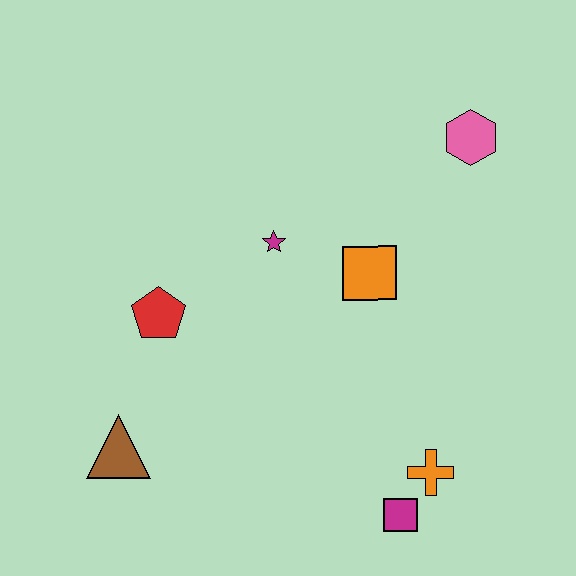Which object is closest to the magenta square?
The orange cross is closest to the magenta square.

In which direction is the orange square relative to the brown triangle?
The orange square is to the right of the brown triangle.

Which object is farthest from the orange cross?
The pink hexagon is farthest from the orange cross.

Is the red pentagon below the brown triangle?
No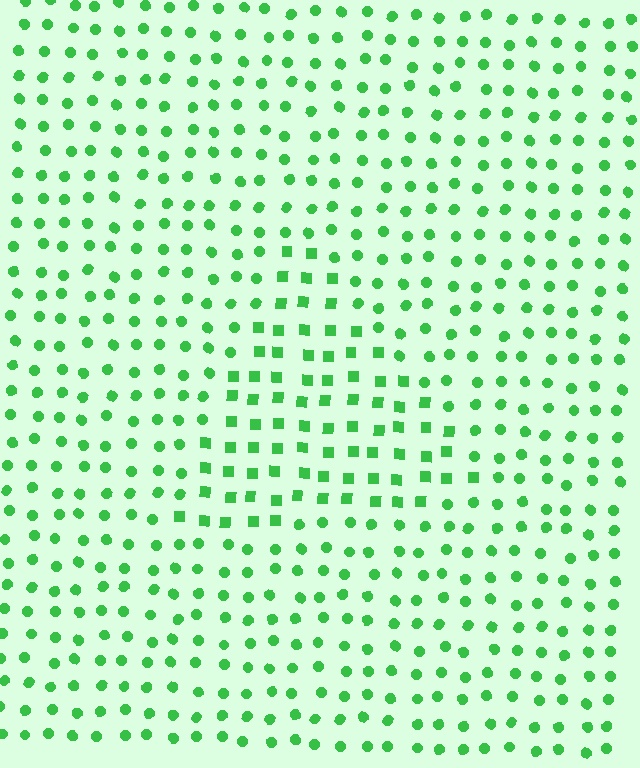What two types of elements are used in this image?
The image uses squares inside the triangle region and circles outside it.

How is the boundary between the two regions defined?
The boundary is defined by a change in element shape: squares inside vs. circles outside. All elements share the same color and spacing.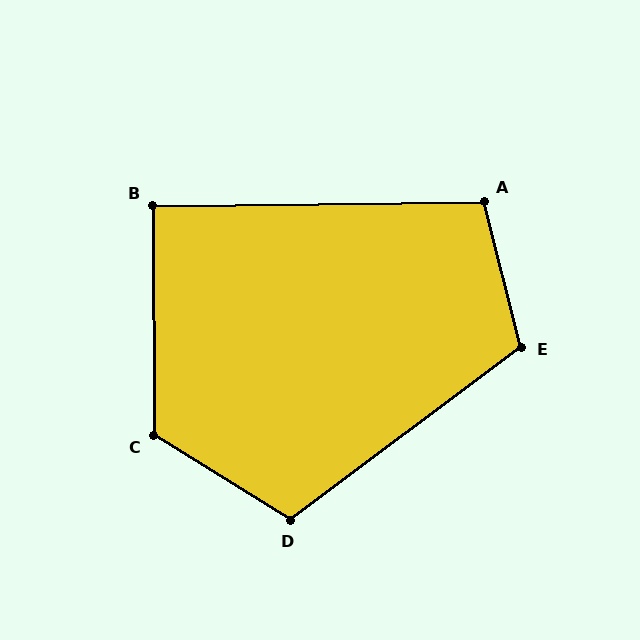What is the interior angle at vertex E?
Approximately 113 degrees (obtuse).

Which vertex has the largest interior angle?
C, at approximately 122 degrees.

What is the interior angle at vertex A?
Approximately 103 degrees (obtuse).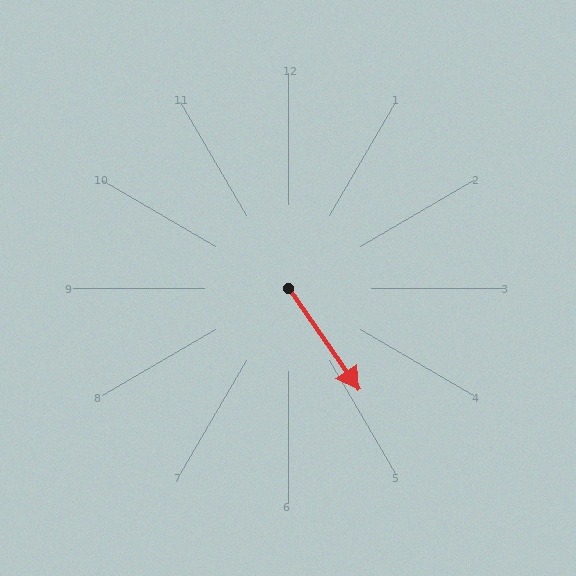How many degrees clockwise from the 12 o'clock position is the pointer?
Approximately 145 degrees.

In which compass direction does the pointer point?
Southeast.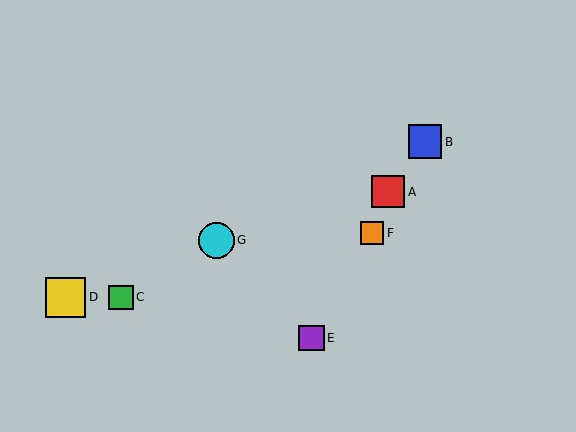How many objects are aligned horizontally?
2 objects (C, D) are aligned horizontally.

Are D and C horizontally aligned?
Yes, both are at y≈297.